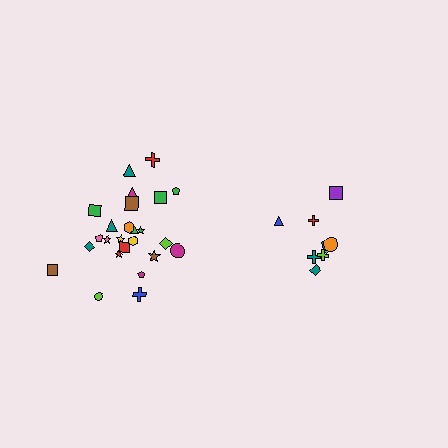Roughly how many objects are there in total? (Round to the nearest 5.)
Roughly 35 objects in total.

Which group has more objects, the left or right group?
The left group.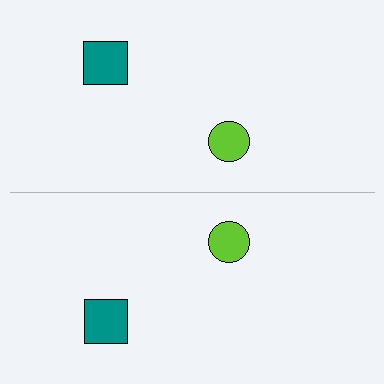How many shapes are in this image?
There are 4 shapes in this image.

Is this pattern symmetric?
Yes, this pattern has bilateral (reflection) symmetry.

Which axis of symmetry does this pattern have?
The pattern has a horizontal axis of symmetry running through the center of the image.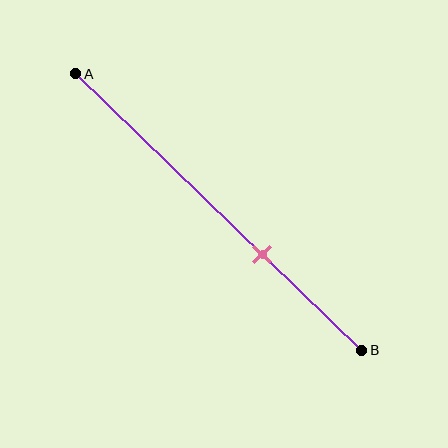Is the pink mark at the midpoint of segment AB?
No, the mark is at about 65% from A, not at the 50% midpoint.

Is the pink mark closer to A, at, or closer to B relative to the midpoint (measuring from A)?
The pink mark is closer to point B than the midpoint of segment AB.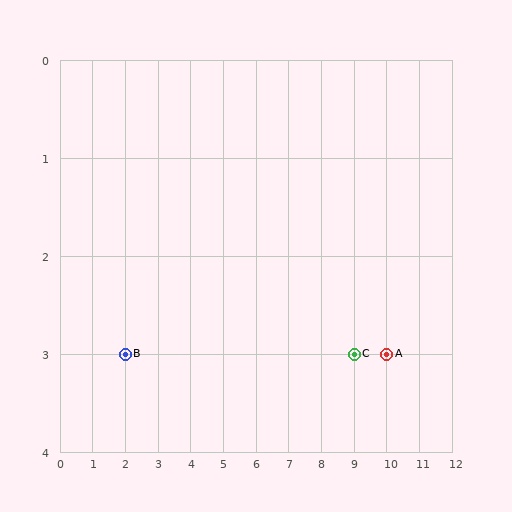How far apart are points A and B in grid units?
Points A and B are 8 columns apart.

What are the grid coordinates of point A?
Point A is at grid coordinates (10, 3).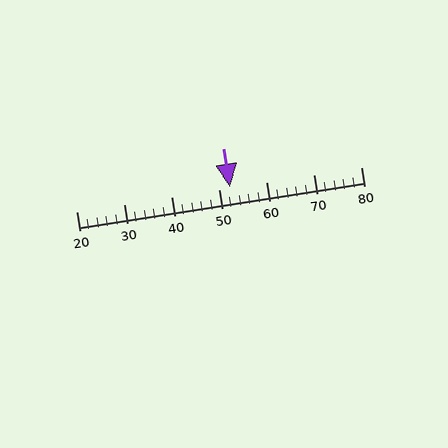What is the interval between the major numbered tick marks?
The major tick marks are spaced 10 units apart.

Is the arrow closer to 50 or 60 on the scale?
The arrow is closer to 50.